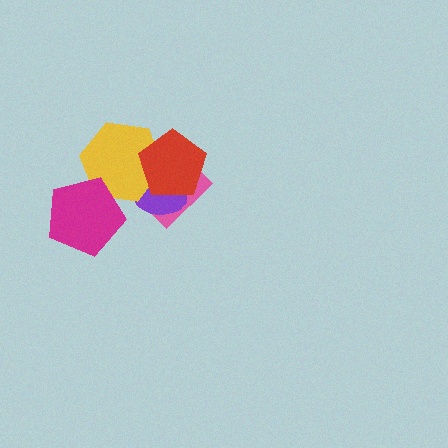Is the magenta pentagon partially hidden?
No, no other shape covers it.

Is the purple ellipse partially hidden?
Yes, it is partially covered by another shape.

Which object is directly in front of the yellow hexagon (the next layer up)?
The magenta pentagon is directly in front of the yellow hexagon.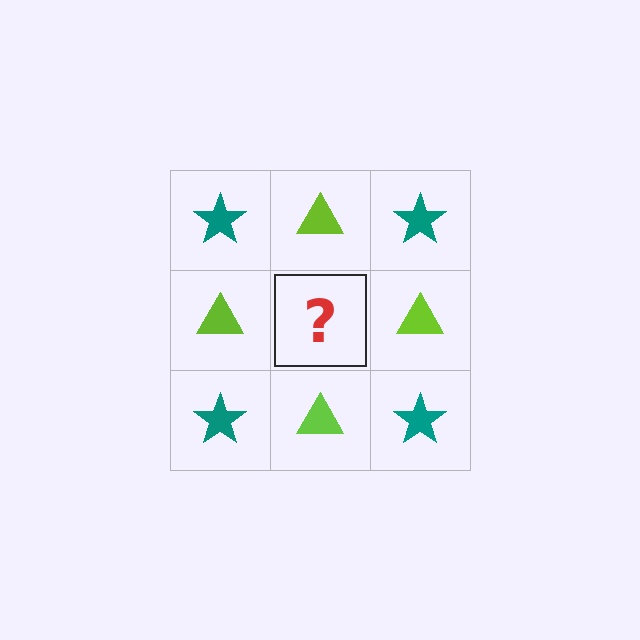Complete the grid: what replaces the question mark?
The question mark should be replaced with a teal star.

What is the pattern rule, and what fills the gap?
The rule is that it alternates teal star and lime triangle in a checkerboard pattern. The gap should be filled with a teal star.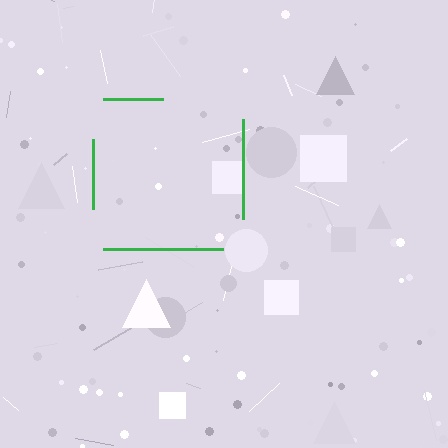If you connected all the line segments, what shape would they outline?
They would outline a square.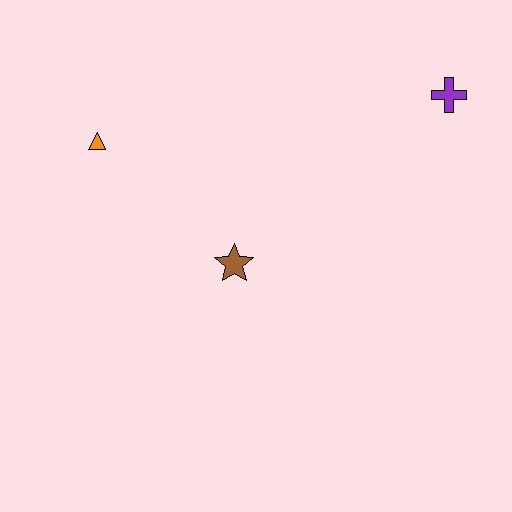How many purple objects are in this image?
There is 1 purple object.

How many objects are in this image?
There are 3 objects.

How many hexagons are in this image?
There are no hexagons.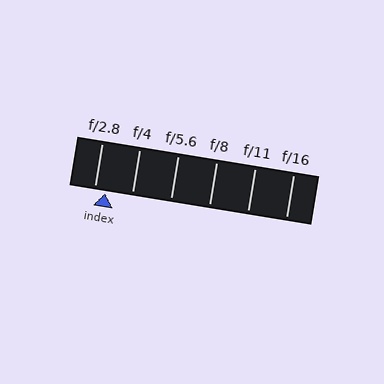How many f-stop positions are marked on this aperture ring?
There are 6 f-stop positions marked.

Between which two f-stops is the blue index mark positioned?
The index mark is between f/2.8 and f/4.